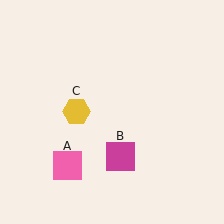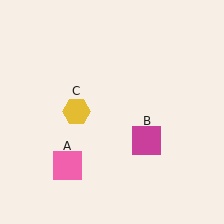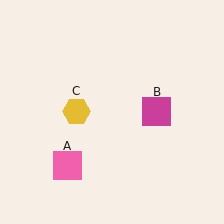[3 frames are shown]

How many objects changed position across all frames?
1 object changed position: magenta square (object B).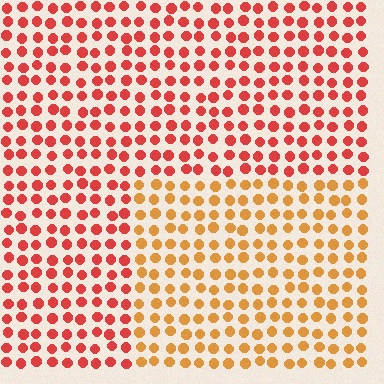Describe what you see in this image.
The image is filled with small red elements in a uniform arrangement. A rectangle-shaped region is visible where the elements are tinted to a slightly different hue, forming a subtle color boundary.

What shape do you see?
I see a rectangle.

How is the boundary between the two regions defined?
The boundary is defined purely by a slight shift in hue (about 34 degrees). Spacing, size, and orientation are identical on both sides.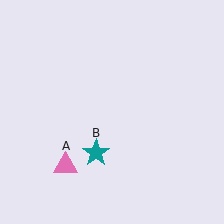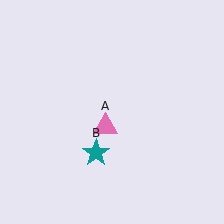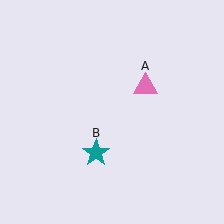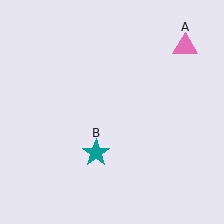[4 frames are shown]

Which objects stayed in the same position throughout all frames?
Teal star (object B) remained stationary.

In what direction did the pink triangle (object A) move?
The pink triangle (object A) moved up and to the right.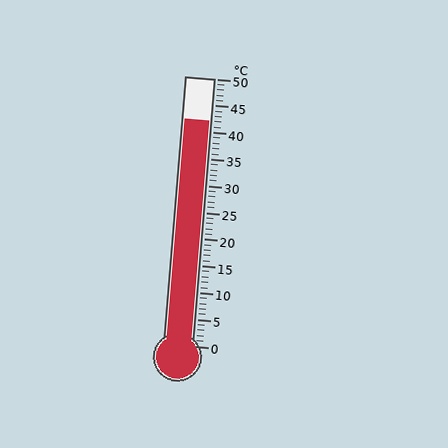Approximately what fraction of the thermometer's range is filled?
The thermometer is filled to approximately 85% of its range.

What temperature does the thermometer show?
The thermometer shows approximately 42°C.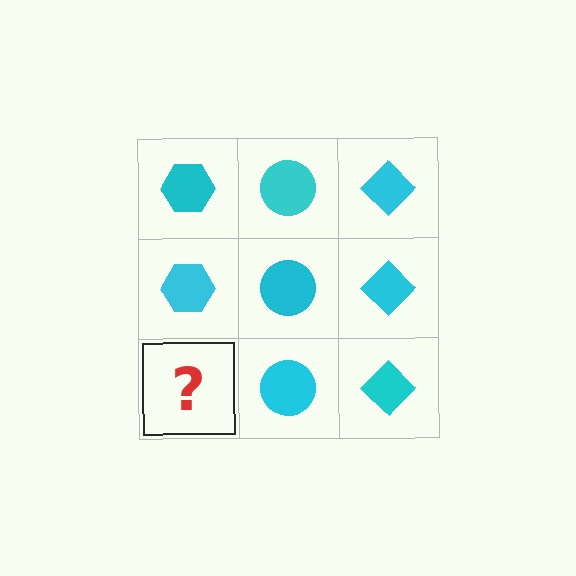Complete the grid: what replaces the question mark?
The question mark should be replaced with a cyan hexagon.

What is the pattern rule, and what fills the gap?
The rule is that each column has a consistent shape. The gap should be filled with a cyan hexagon.